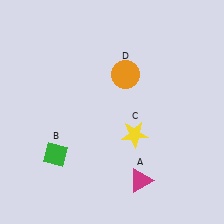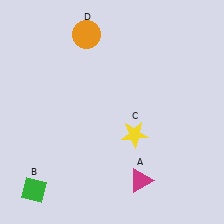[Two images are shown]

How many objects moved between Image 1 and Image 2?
2 objects moved between the two images.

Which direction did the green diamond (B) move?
The green diamond (B) moved down.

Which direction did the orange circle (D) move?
The orange circle (D) moved up.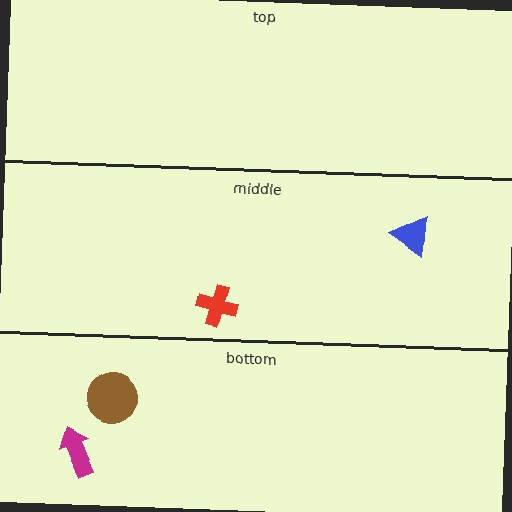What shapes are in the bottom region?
The magenta arrow, the brown circle.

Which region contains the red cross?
The middle region.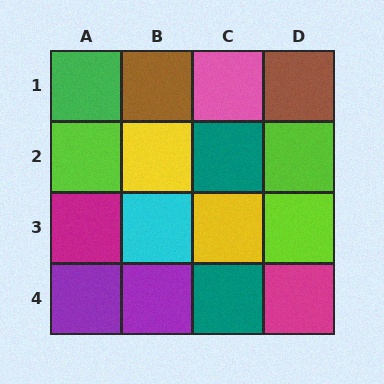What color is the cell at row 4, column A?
Purple.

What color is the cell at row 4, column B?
Purple.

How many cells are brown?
2 cells are brown.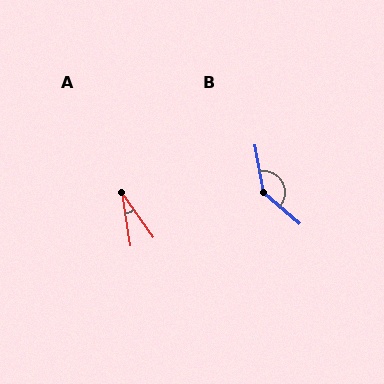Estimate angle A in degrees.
Approximately 27 degrees.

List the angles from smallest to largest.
A (27°), B (141°).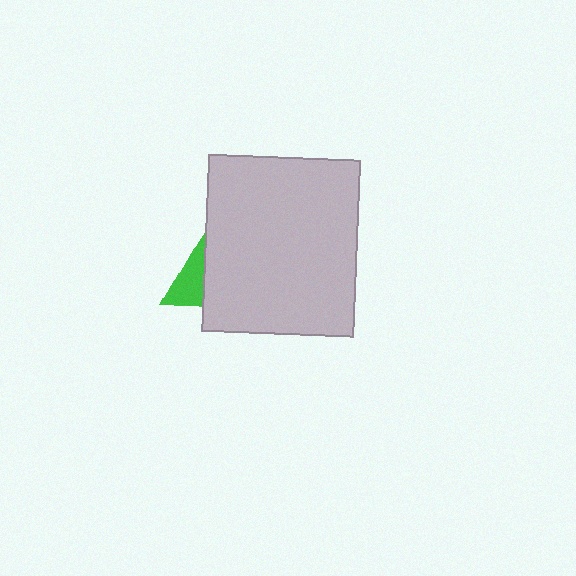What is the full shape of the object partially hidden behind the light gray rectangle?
The partially hidden object is a green triangle.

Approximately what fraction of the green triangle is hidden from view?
Roughly 54% of the green triangle is hidden behind the light gray rectangle.